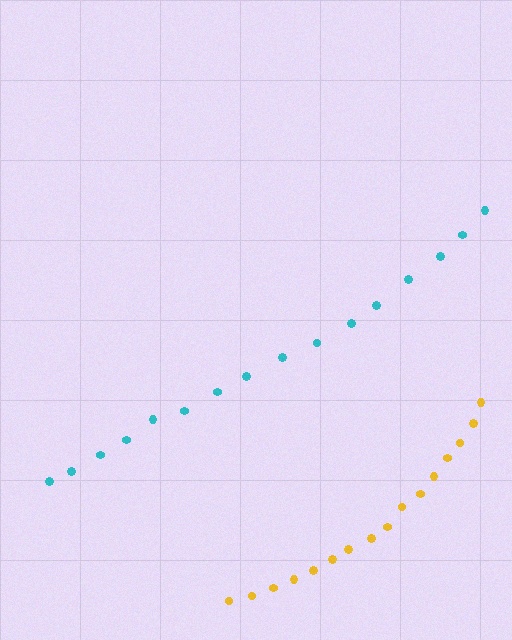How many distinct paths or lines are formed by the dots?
There are 2 distinct paths.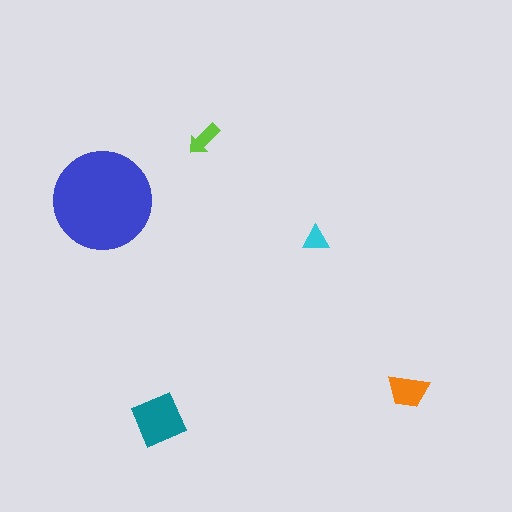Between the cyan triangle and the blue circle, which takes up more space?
The blue circle.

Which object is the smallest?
The cyan triangle.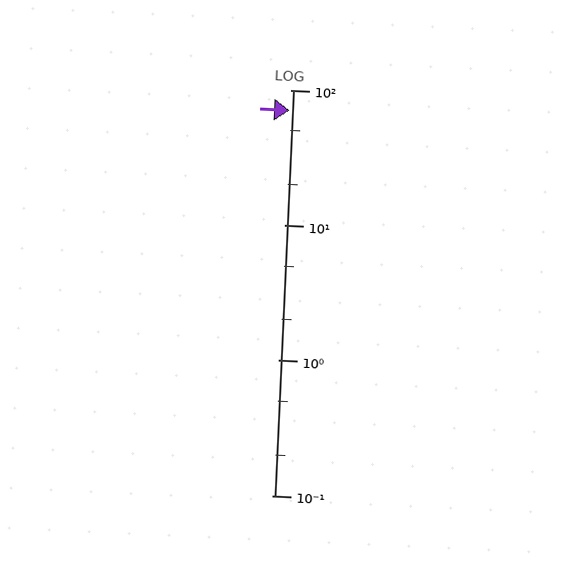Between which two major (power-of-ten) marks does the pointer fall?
The pointer is between 10 and 100.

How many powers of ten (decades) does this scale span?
The scale spans 3 decades, from 0.1 to 100.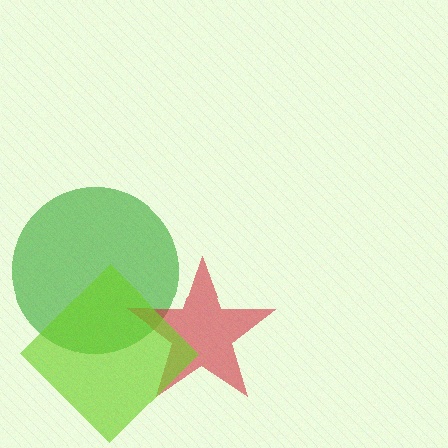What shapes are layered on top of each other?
The layered shapes are: a green circle, a red star, a lime diamond.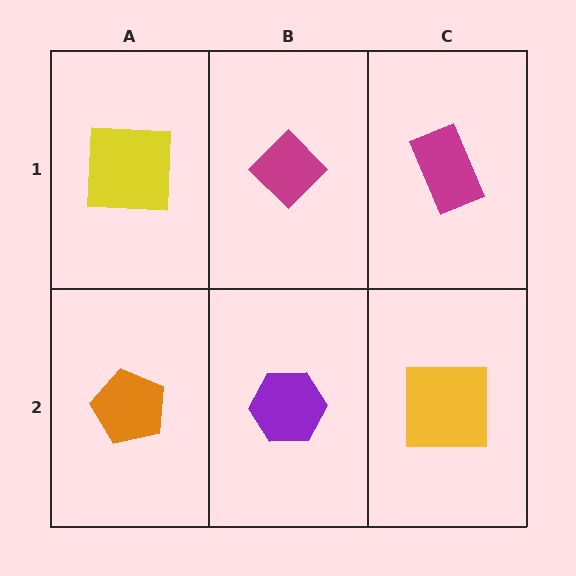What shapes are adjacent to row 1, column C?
A yellow square (row 2, column C), a magenta diamond (row 1, column B).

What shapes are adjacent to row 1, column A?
An orange pentagon (row 2, column A), a magenta diamond (row 1, column B).